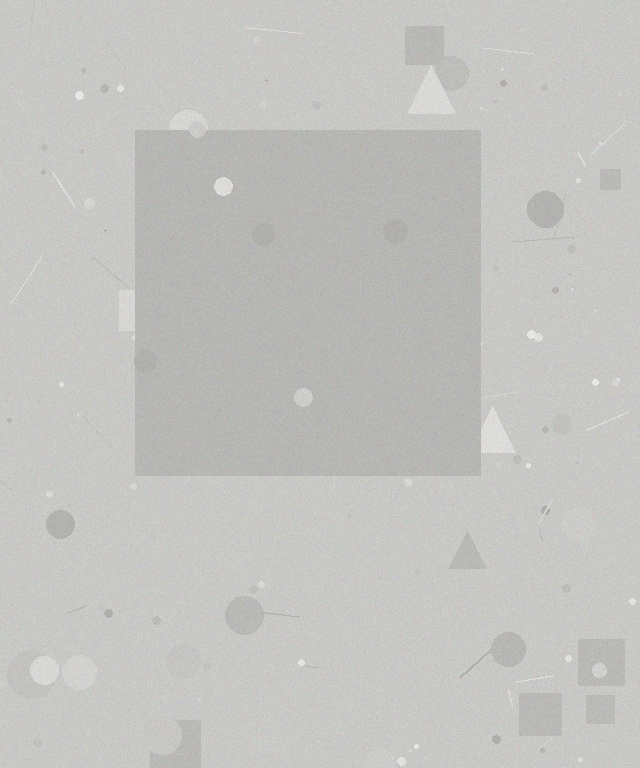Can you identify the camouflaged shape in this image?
The camouflaged shape is a square.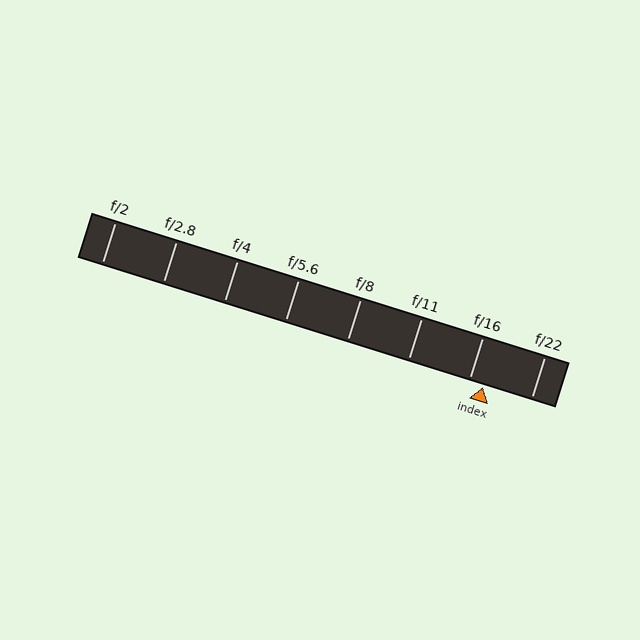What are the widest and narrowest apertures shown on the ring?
The widest aperture shown is f/2 and the narrowest is f/22.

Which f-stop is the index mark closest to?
The index mark is closest to f/16.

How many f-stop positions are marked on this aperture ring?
There are 8 f-stop positions marked.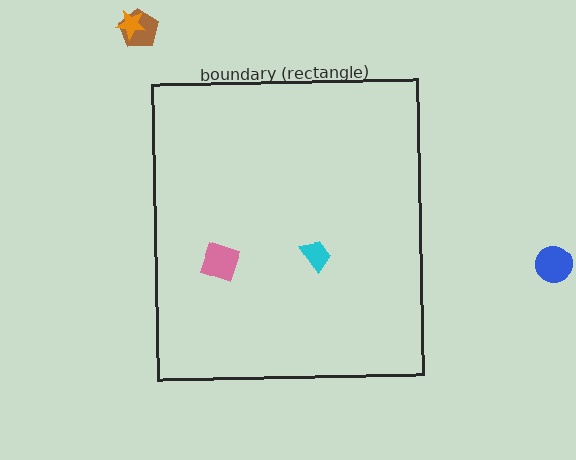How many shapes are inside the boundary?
2 inside, 3 outside.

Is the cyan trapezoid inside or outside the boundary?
Inside.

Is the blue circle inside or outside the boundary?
Outside.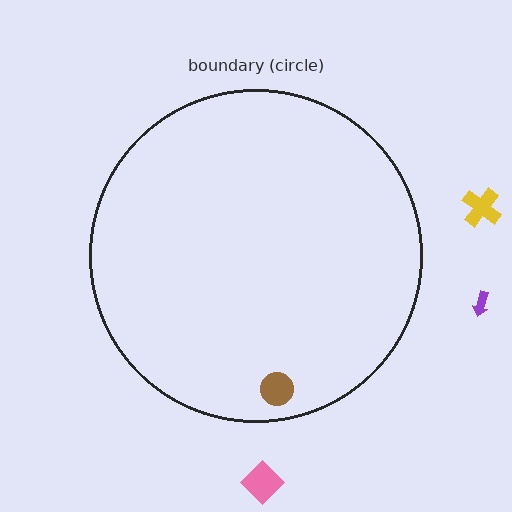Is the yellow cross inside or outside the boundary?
Outside.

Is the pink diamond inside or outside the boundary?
Outside.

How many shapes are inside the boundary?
1 inside, 3 outside.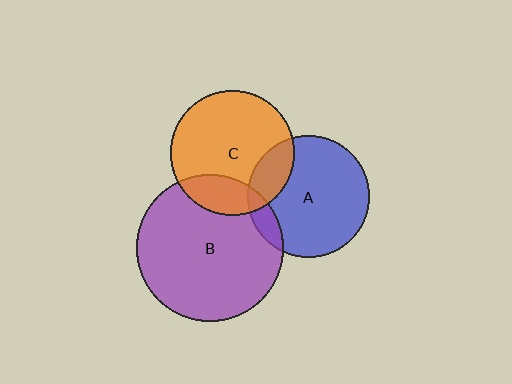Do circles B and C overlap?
Yes.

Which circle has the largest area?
Circle B (purple).